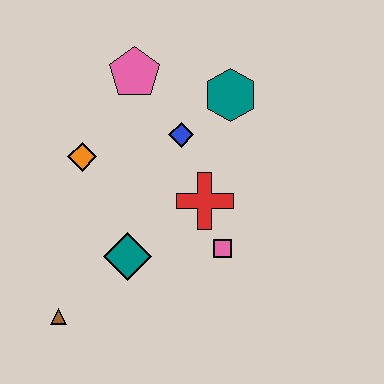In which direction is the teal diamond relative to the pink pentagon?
The teal diamond is below the pink pentagon.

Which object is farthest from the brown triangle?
The teal hexagon is farthest from the brown triangle.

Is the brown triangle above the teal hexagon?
No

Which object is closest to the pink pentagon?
The blue diamond is closest to the pink pentagon.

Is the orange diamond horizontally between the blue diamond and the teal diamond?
No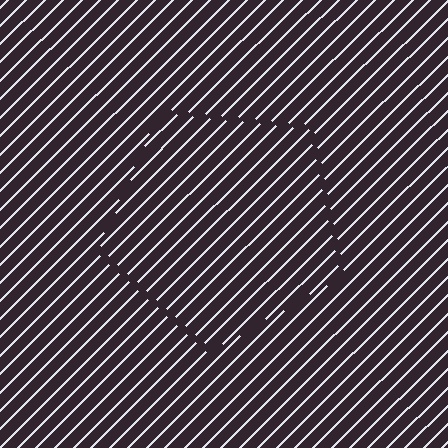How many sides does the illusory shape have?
5 sides — the line-ends trace a pentagon.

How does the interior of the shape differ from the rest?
The interior of the shape contains the same grating, shifted by half a period — the contour is defined by the phase discontinuity where line-ends from the inner and outer gratings abut.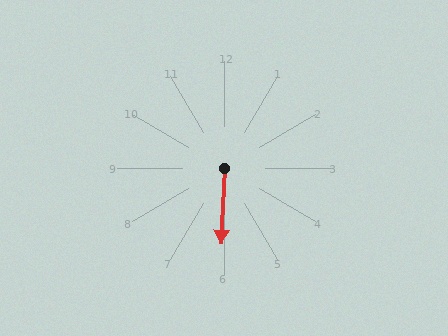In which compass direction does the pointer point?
South.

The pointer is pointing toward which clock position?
Roughly 6 o'clock.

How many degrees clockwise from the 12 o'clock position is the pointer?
Approximately 182 degrees.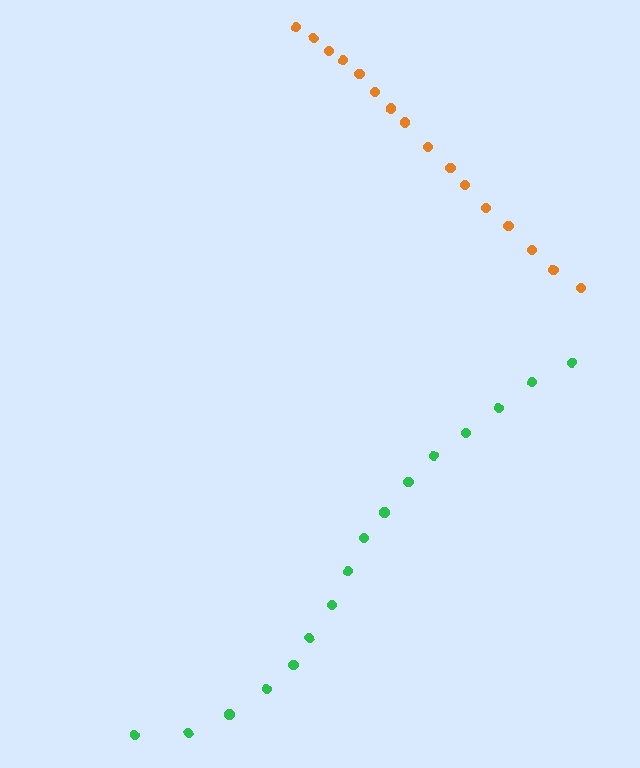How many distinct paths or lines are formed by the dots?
There are 2 distinct paths.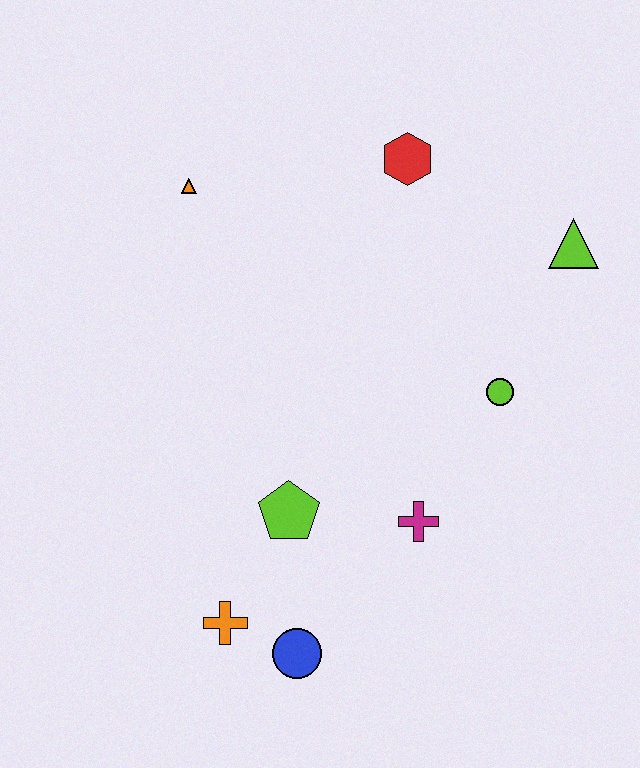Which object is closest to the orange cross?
The blue circle is closest to the orange cross.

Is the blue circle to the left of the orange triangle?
No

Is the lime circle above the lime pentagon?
Yes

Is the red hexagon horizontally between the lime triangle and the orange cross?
Yes